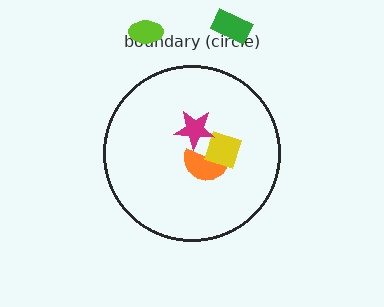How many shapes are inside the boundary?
3 inside, 2 outside.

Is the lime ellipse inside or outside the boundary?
Outside.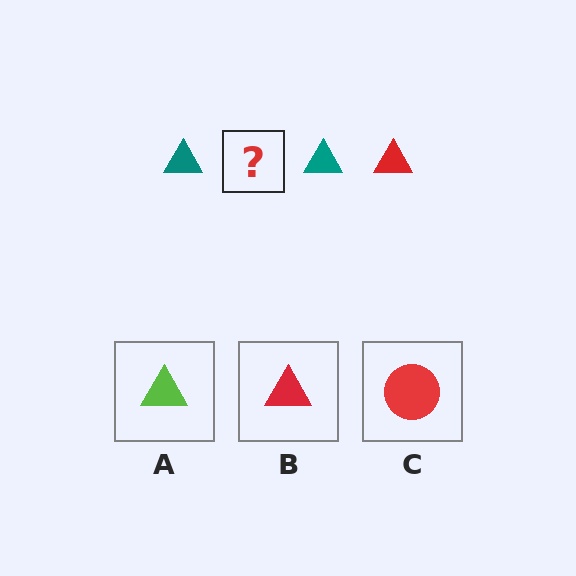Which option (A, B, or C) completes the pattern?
B.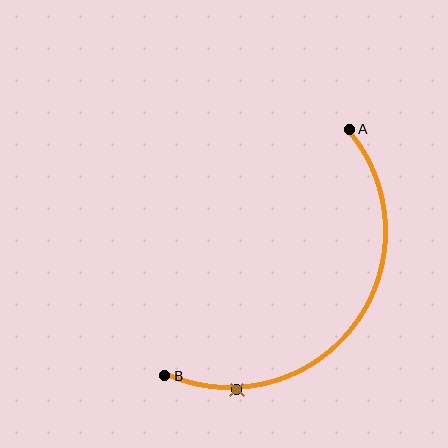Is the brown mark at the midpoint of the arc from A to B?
No. The brown mark lies on the arc but is closer to endpoint B. The arc midpoint would be at the point on the curve equidistant along the arc from both A and B.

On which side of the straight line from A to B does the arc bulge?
The arc bulges below and to the right of the straight line connecting A and B.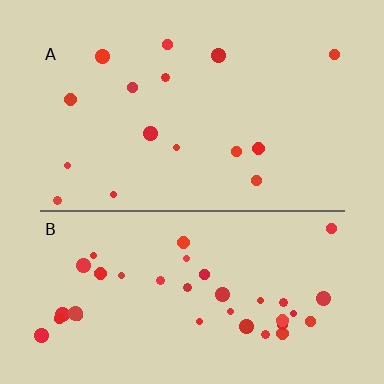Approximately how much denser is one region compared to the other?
Approximately 2.4× — region B over region A.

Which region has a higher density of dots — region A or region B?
B (the bottom).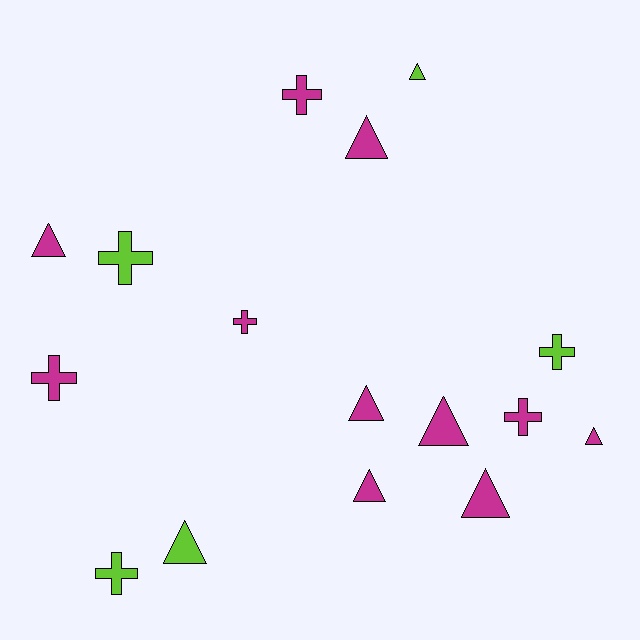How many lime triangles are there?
There are 2 lime triangles.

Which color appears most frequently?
Magenta, with 11 objects.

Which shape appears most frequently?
Triangle, with 9 objects.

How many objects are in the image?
There are 16 objects.